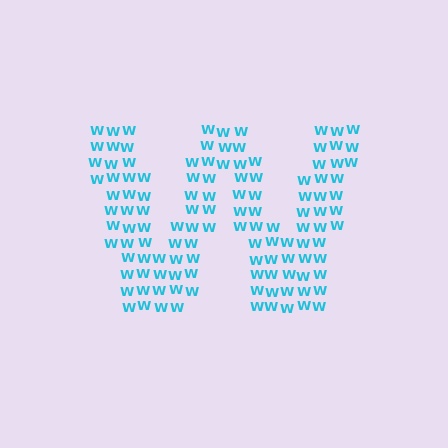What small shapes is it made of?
It is made of small letter W's.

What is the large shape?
The large shape is the letter W.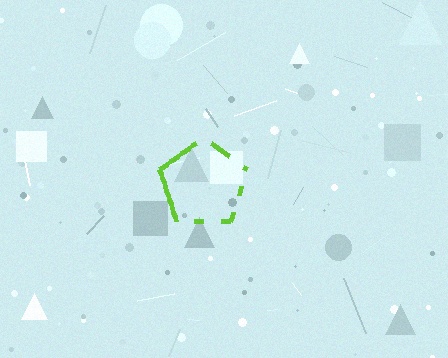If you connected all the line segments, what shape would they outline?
They would outline a pentagon.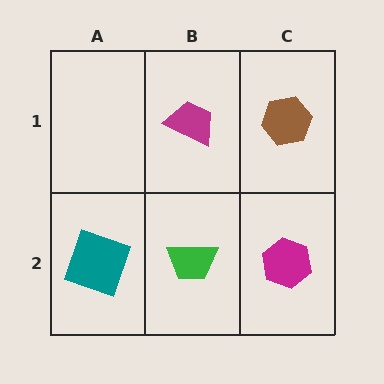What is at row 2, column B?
A green trapezoid.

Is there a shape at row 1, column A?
No, that cell is empty.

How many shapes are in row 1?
2 shapes.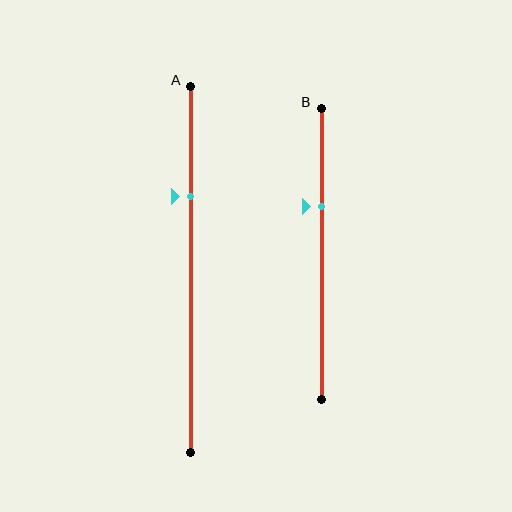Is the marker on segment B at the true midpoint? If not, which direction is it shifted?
No, the marker on segment B is shifted upward by about 17% of the segment length.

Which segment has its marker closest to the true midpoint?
Segment B has its marker closest to the true midpoint.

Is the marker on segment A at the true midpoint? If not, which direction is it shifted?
No, the marker on segment A is shifted upward by about 20% of the segment length.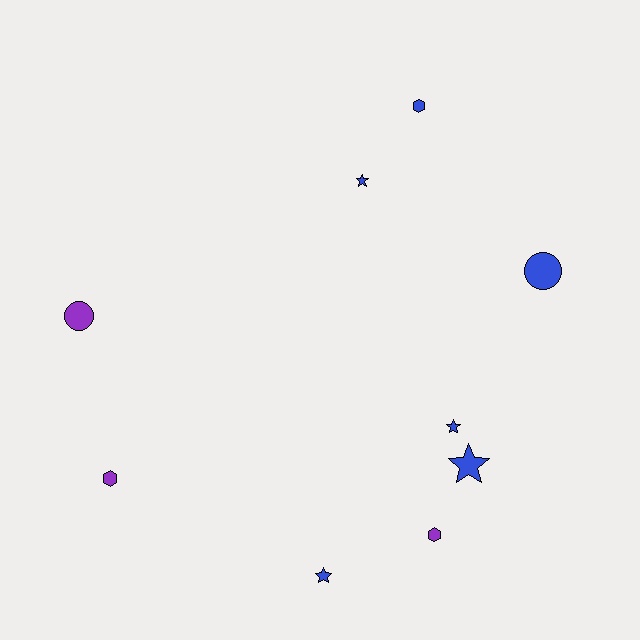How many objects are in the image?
There are 9 objects.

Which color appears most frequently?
Blue, with 6 objects.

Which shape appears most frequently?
Star, with 4 objects.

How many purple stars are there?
There are no purple stars.